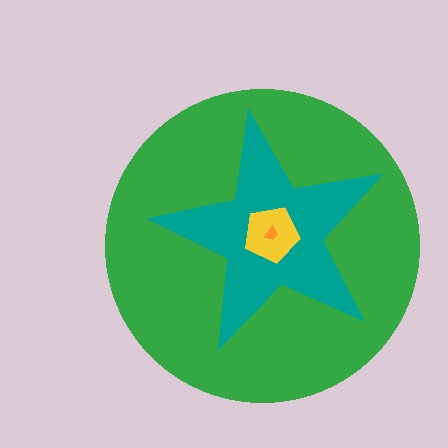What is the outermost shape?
The green circle.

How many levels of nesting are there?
4.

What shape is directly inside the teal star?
The yellow pentagon.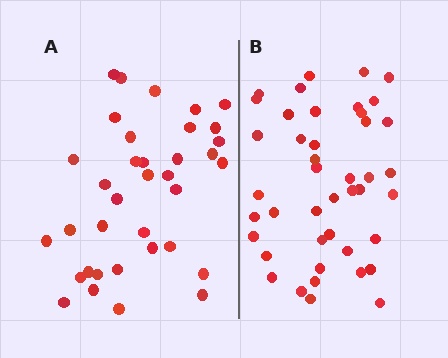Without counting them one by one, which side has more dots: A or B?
Region B (the right region) has more dots.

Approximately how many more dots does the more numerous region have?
Region B has roughly 8 or so more dots than region A.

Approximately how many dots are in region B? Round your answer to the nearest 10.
About 40 dots. (The exact count is 43, which rounds to 40.)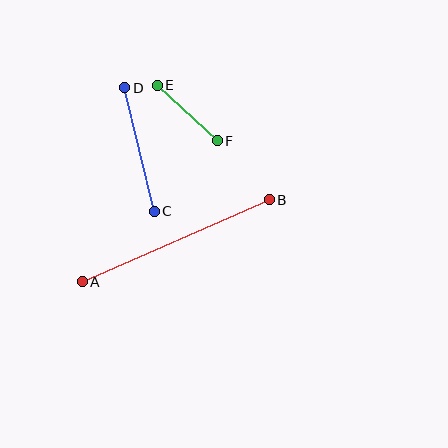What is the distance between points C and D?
The distance is approximately 127 pixels.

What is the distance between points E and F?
The distance is approximately 82 pixels.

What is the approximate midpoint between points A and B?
The midpoint is at approximately (176, 241) pixels.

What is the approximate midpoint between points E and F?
The midpoint is at approximately (187, 113) pixels.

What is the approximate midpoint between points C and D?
The midpoint is at approximately (140, 149) pixels.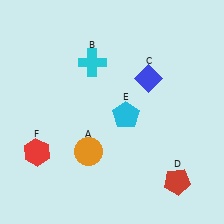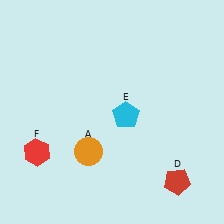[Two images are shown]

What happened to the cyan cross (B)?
The cyan cross (B) was removed in Image 2. It was in the top-left area of Image 1.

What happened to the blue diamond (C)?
The blue diamond (C) was removed in Image 2. It was in the top-right area of Image 1.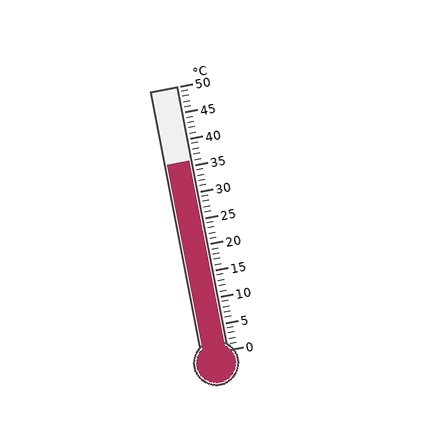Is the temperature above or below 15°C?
The temperature is above 15°C.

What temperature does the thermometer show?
The thermometer shows approximately 36°C.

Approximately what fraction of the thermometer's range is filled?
The thermometer is filled to approximately 70% of its range.